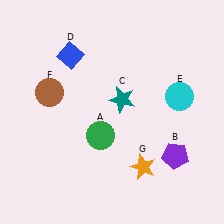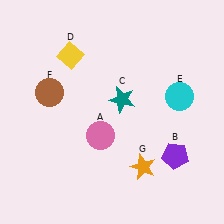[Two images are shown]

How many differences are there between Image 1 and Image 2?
There are 2 differences between the two images.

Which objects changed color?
A changed from green to pink. D changed from blue to yellow.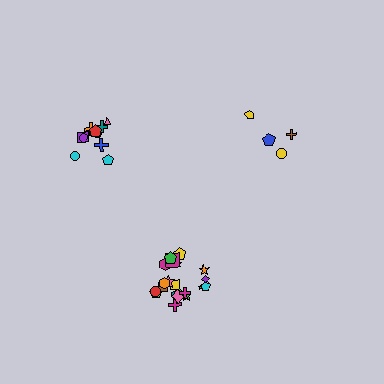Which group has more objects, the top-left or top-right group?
The top-left group.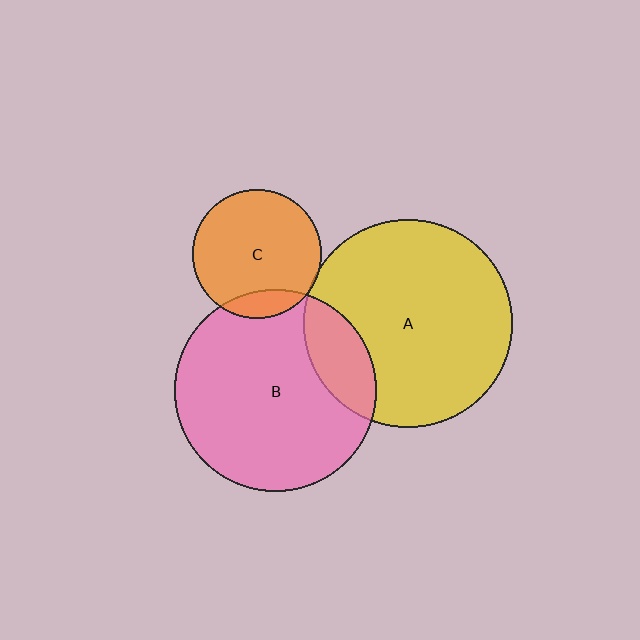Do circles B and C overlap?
Yes.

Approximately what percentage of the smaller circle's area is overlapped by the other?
Approximately 15%.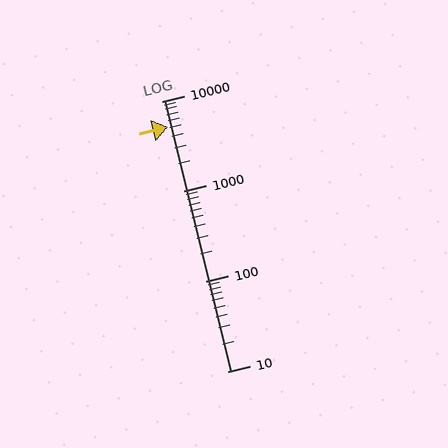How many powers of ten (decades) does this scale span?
The scale spans 3 decades, from 10 to 10000.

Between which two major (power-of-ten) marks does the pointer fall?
The pointer is between 1000 and 10000.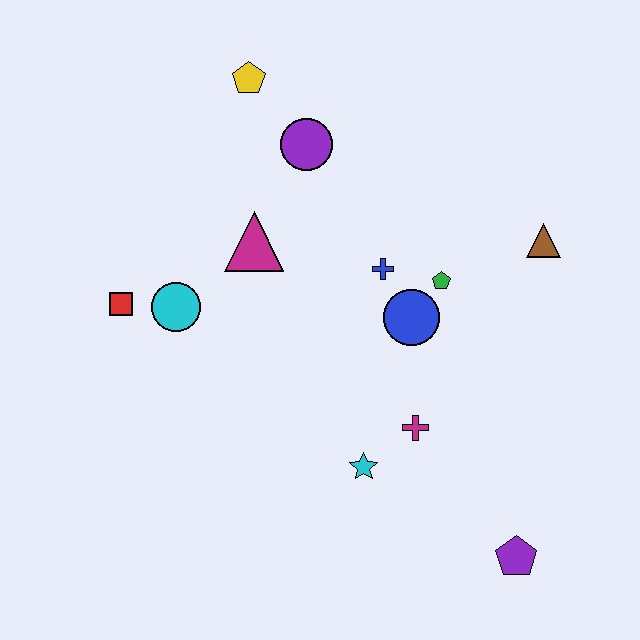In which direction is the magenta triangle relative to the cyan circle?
The magenta triangle is to the right of the cyan circle.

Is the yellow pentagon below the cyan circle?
No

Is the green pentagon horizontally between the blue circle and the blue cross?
No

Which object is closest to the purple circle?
The yellow pentagon is closest to the purple circle.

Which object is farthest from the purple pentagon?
The yellow pentagon is farthest from the purple pentagon.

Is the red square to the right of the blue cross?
No